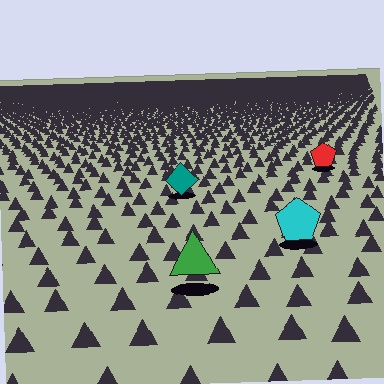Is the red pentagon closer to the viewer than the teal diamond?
No. The teal diamond is closer — you can tell from the texture gradient: the ground texture is coarser near it.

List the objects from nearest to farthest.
From nearest to farthest: the green triangle, the cyan pentagon, the teal diamond, the red pentagon.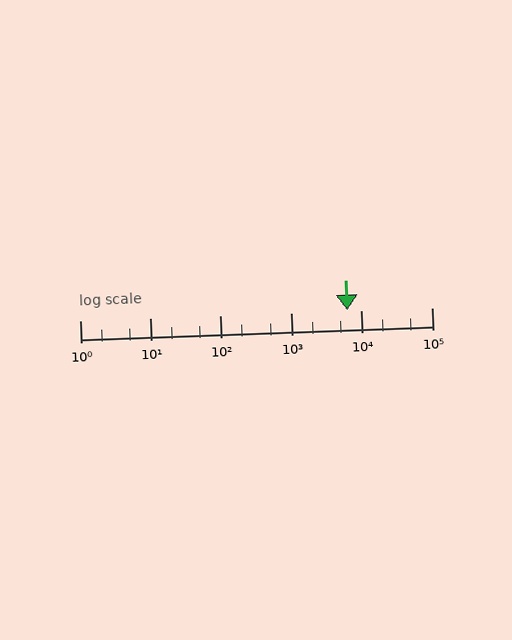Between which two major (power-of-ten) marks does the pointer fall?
The pointer is between 1000 and 10000.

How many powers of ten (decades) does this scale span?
The scale spans 5 decades, from 1 to 100000.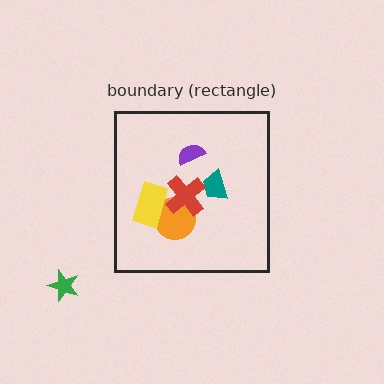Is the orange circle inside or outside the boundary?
Inside.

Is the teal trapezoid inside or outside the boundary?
Inside.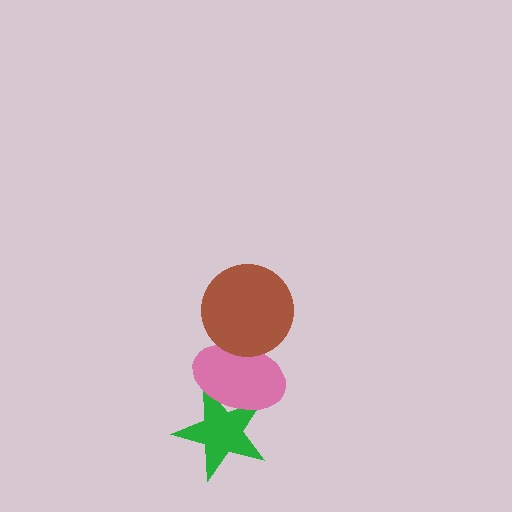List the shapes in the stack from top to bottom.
From top to bottom: the brown circle, the pink ellipse, the green star.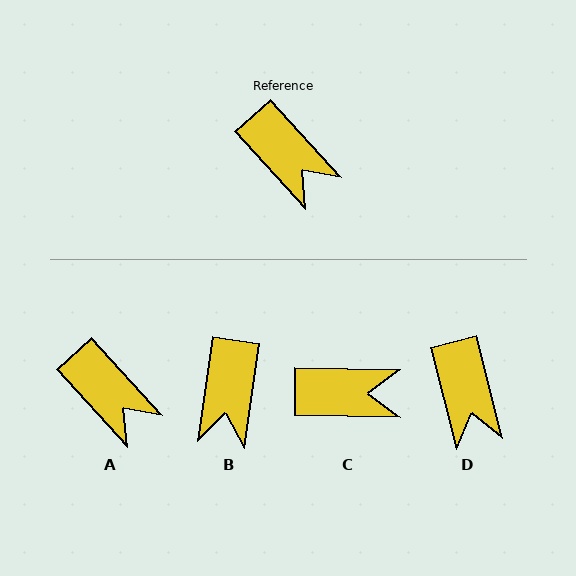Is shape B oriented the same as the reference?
No, it is off by about 50 degrees.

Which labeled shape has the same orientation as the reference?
A.